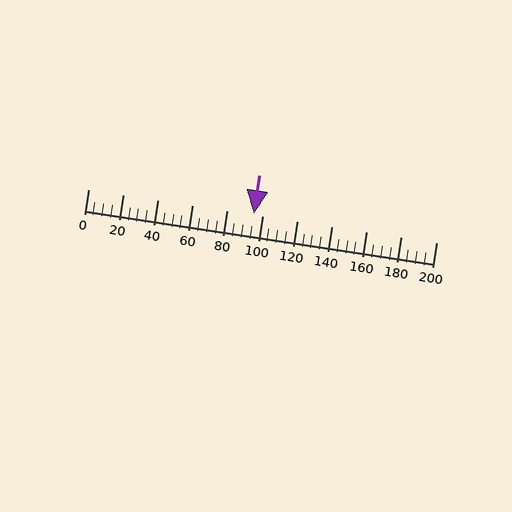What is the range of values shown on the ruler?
The ruler shows values from 0 to 200.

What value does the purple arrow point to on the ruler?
The purple arrow points to approximately 95.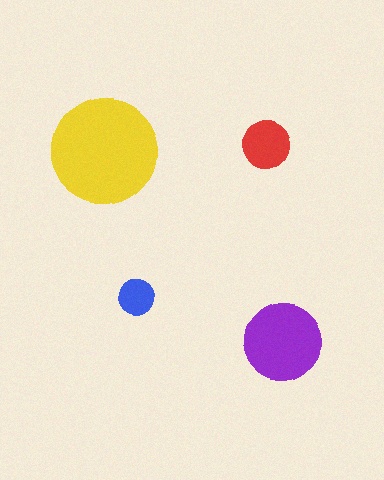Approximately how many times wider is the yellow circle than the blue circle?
About 3 times wider.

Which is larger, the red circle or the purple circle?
The purple one.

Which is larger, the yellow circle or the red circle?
The yellow one.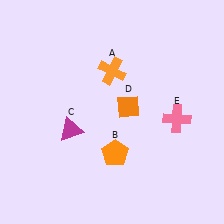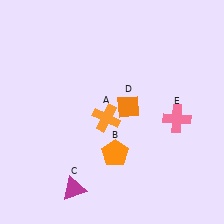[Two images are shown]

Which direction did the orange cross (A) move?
The orange cross (A) moved down.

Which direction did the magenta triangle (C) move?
The magenta triangle (C) moved down.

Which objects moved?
The objects that moved are: the orange cross (A), the magenta triangle (C).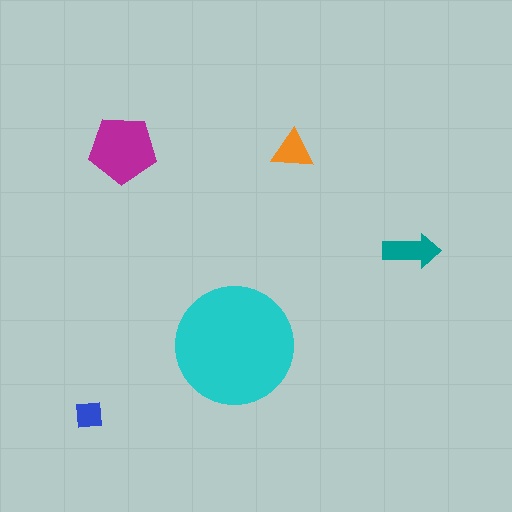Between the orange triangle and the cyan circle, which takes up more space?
The cyan circle.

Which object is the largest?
The cyan circle.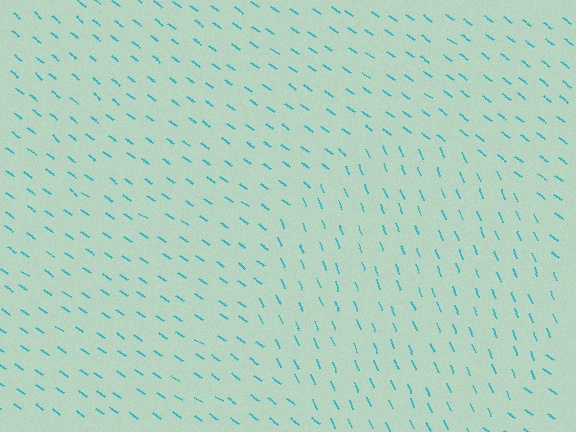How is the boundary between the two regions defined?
The boundary is defined purely by a change in line orientation (approximately 31 degrees difference). All lines are the same color and thickness.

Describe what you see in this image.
The image is filled with small cyan line segments. A circle region in the image has lines oriented differently from the surrounding lines, creating a visible texture boundary.